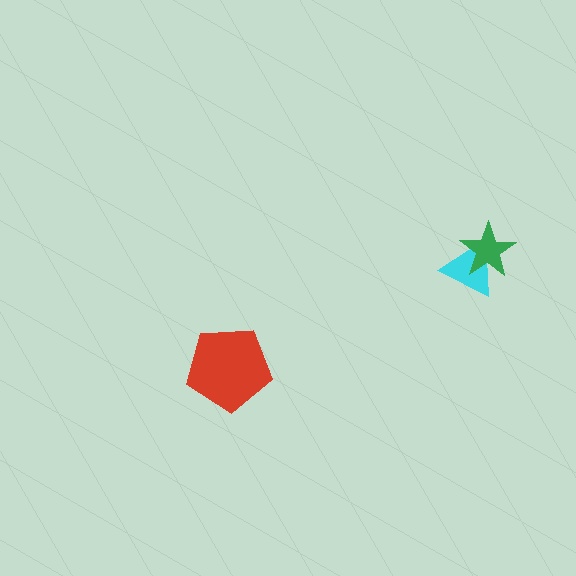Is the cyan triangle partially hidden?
Yes, it is partially covered by another shape.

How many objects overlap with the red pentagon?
0 objects overlap with the red pentagon.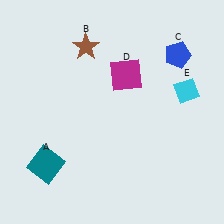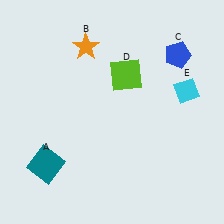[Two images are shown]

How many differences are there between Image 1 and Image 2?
There are 2 differences between the two images.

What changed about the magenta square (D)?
In Image 1, D is magenta. In Image 2, it changed to lime.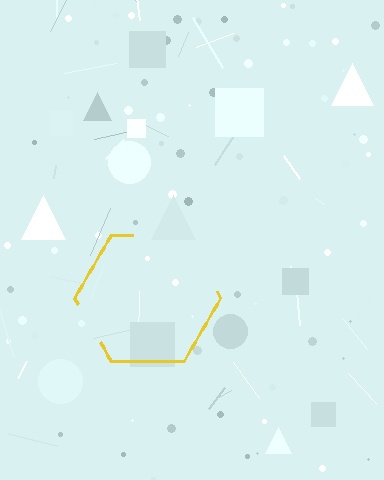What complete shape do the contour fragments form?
The contour fragments form a hexagon.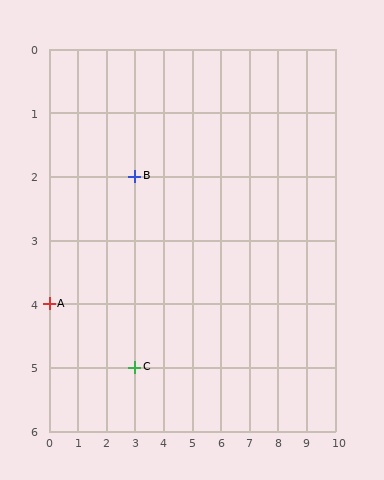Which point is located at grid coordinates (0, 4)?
Point A is at (0, 4).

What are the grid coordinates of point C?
Point C is at grid coordinates (3, 5).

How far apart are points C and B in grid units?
Points C and B are 3 rows apart.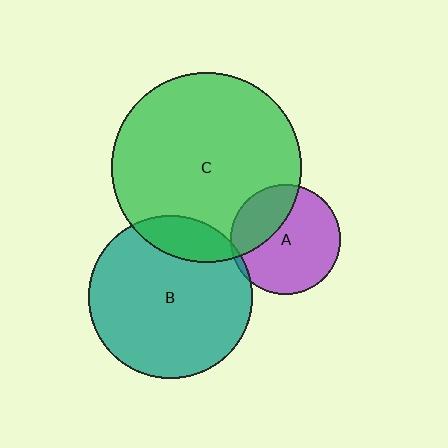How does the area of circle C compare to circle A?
Approximately 3.0 times.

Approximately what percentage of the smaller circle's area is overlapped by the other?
Approximately 5%.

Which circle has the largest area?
Circle C (green).